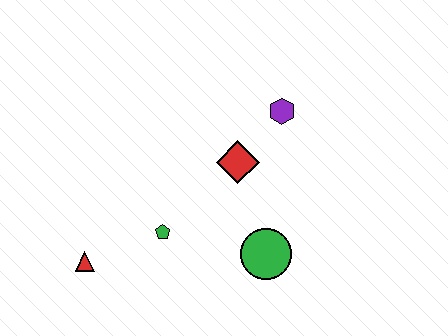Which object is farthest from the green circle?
The red triangle is farthest from the green circle.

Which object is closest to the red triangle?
The green pentagon is closest to the red triangle.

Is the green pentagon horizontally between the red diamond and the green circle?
No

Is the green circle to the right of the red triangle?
Yes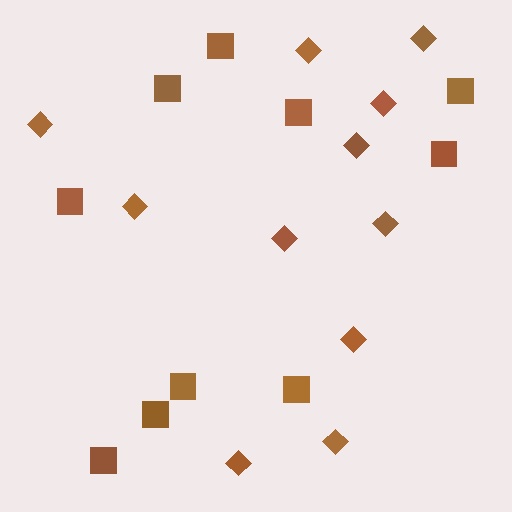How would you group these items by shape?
There are 2 groups: one group of diamonds (11) and one group of squares (10).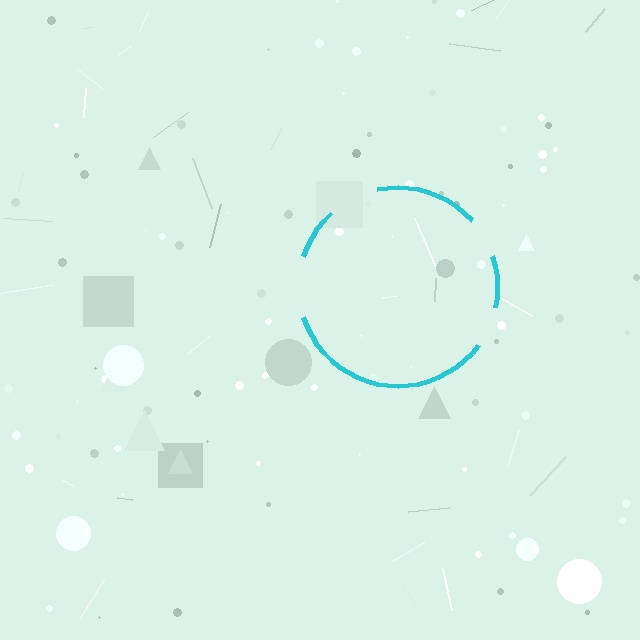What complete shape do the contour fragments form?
The contour fragments form a circle.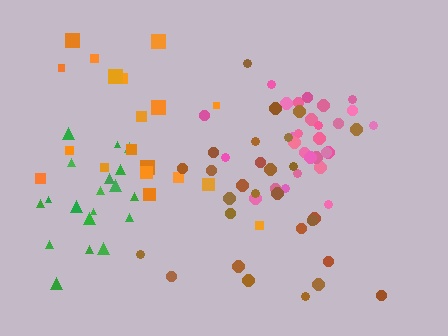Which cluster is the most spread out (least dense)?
Orange.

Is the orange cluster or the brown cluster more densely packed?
Brown.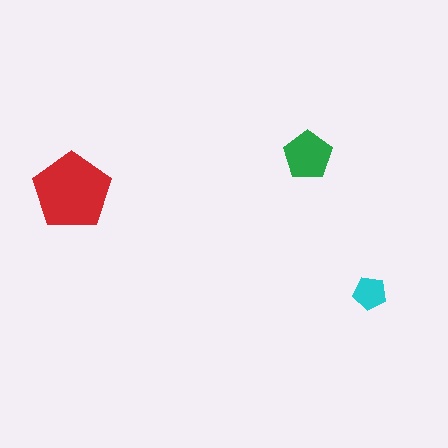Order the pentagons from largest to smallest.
the red one, the green one, the cyan one.